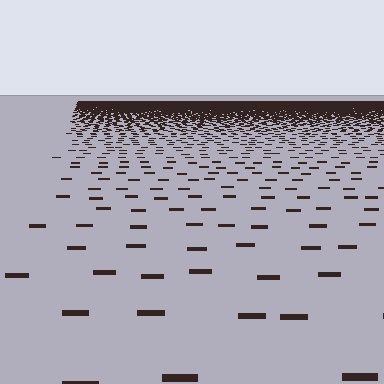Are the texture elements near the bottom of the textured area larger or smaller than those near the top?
Larger. Near the bottom, elements are closer to the viewer and appear at a bigger on-screen size.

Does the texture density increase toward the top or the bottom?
Density increases toward the top.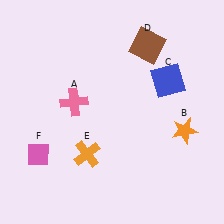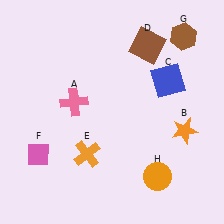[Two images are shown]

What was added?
A brown hexagon (G), an orange circle (H) were added in Image 2.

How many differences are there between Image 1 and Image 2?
There are 2 differences between the two images.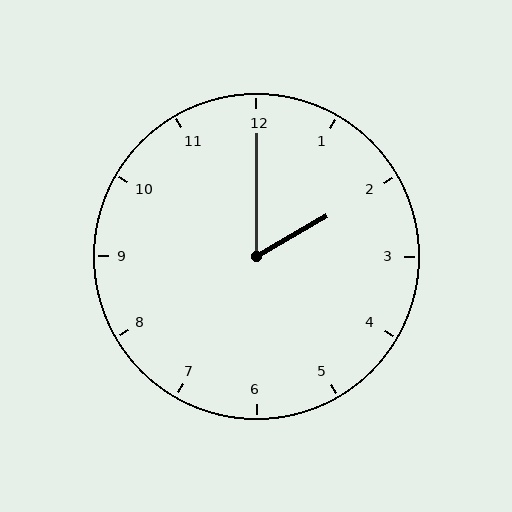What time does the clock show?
2:00.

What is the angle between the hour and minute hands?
Approximately 60 degrees.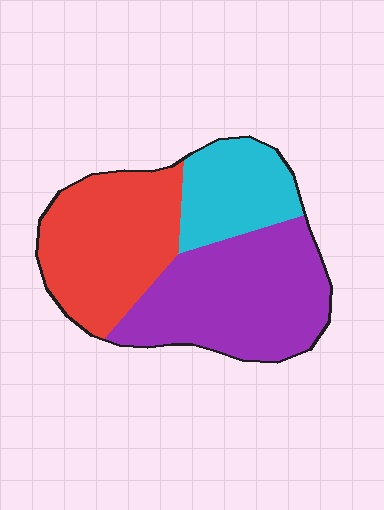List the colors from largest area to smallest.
From largest to smallest: purple, red, cyan.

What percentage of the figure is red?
Red covers roughly 35% of the figure.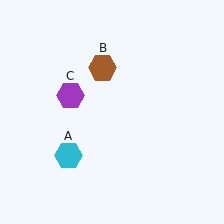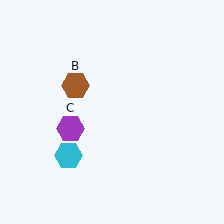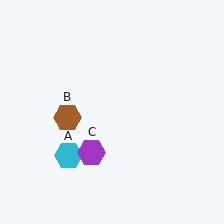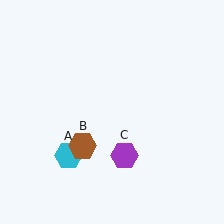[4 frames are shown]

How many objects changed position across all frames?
2 objects changed position: brown hexagon (object B), purple hexagon (object C).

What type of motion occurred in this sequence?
The brown hexagon (object B), purple hexagon (object C) rotated counterclockwise around the center of the scene.